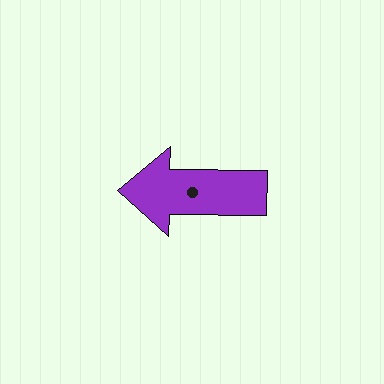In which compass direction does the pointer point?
West.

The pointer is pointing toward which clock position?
Roughly 9 o'clock.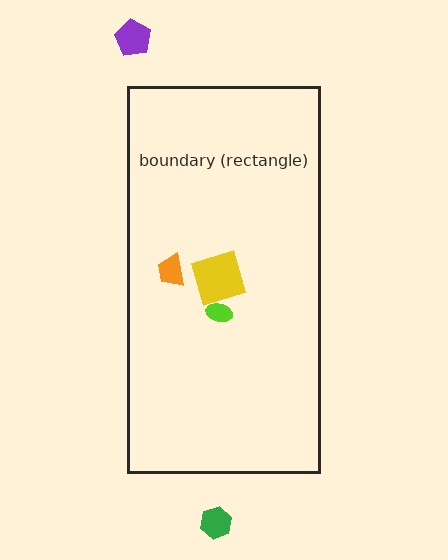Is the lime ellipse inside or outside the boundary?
Inside.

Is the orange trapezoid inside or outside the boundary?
Inside.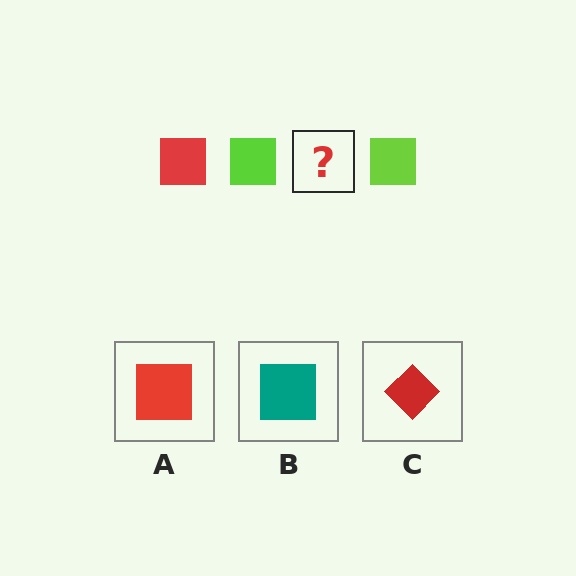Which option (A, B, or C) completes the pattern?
A.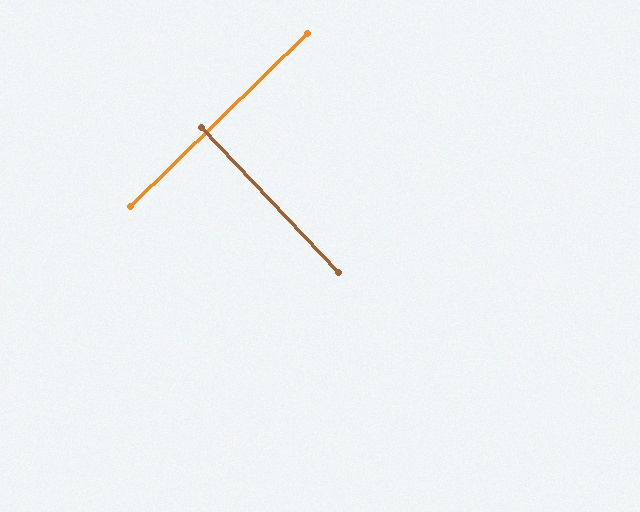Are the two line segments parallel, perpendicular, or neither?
Perpendicular — they meet at approximately 89°.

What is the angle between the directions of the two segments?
Approximately 89 degrees.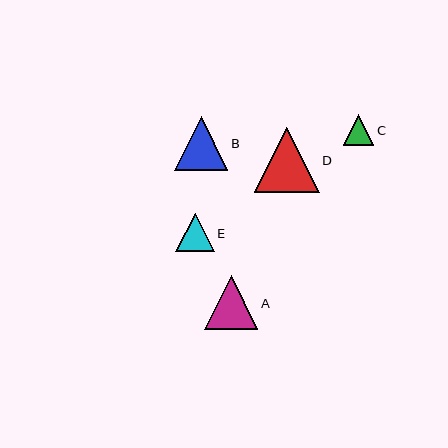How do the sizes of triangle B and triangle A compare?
Triangle B and triangle A are approximately the same size.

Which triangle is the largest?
Triangle D is the largest with a size of approximately 65 pixels.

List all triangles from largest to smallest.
From largest to smallest: D, B, A, E, C.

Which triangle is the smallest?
Triangle C is the smallest with a size of approximately 31 pixels.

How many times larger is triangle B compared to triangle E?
Triangle B is approximately 1.4 times the size of triangle E.